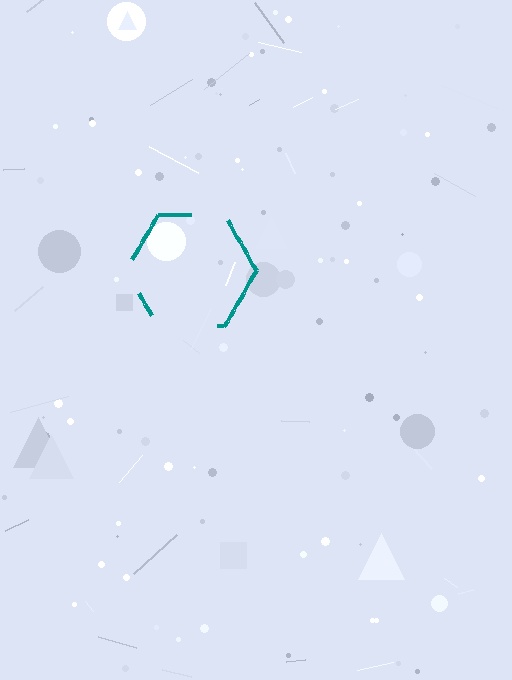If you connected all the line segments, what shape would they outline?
They would outline a hexagon.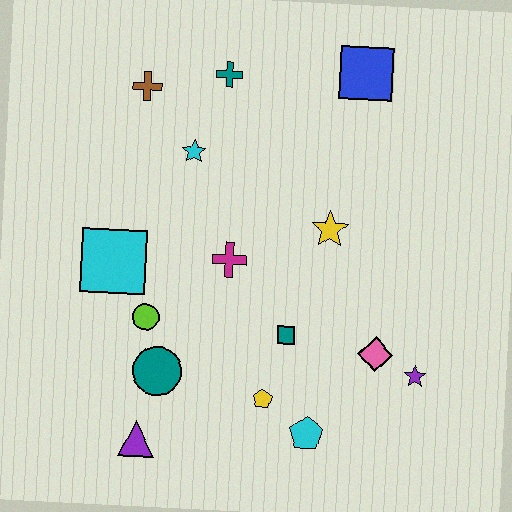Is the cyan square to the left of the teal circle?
Yes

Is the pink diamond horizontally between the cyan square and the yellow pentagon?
No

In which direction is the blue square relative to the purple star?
The blue square is above the purple star.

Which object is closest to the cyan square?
The lime circle is closest to the cyan square.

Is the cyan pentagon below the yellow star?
Yes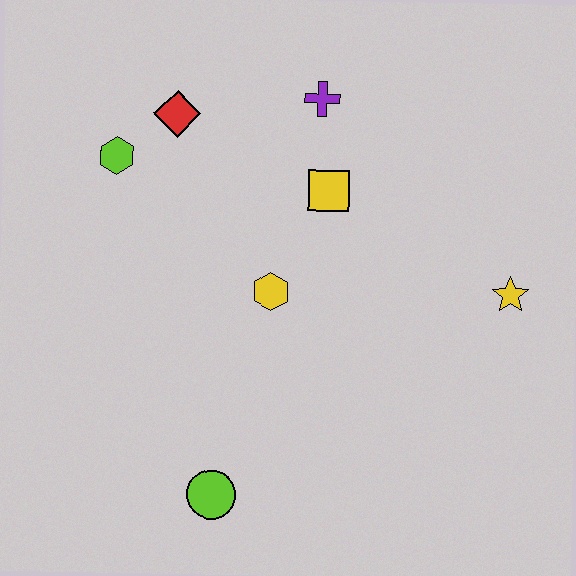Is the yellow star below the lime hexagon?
Yes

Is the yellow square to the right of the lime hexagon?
Yes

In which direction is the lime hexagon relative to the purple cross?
The lime hexagon is to the left of the purple cross.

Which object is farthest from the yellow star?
The lime hexagon is farthest from the yellow star.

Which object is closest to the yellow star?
The yellow square is closest to the yellow star.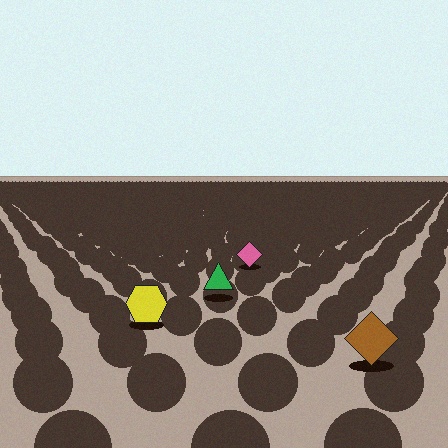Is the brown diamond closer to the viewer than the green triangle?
Yes. The brown diamond is closer — you can tell from the texture gradient: the ground texture is coarser near it.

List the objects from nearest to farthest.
From nearest to farthest: the brown diamond, the yellow hexagon, the green triangle, the pink diamond.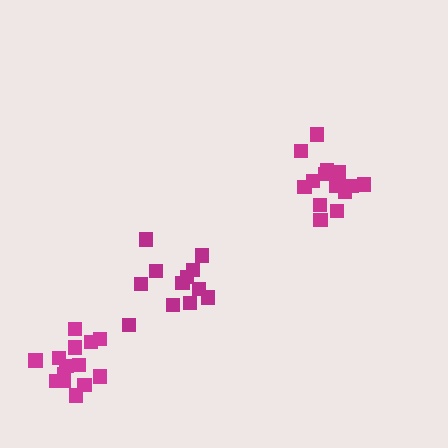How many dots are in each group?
Group 1: 12 dots, Group 2: 15 dots, Group 3: 14 dots (41 total).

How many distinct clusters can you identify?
There are 3 distinct clusters.